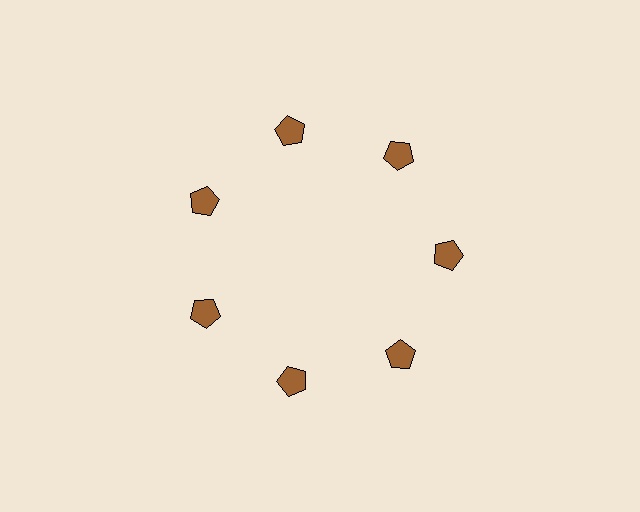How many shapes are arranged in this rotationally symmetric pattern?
There are 7 shapes, arranged in 7 groups of 1.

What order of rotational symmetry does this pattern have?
This pattern has 7-fold rotational symmetry.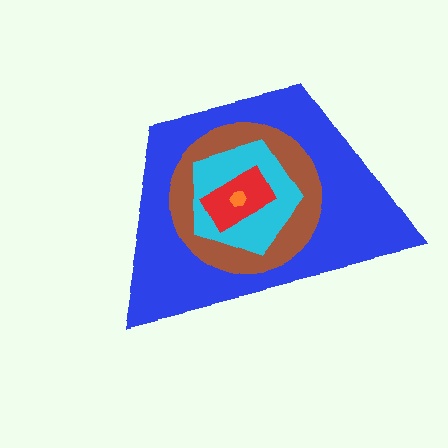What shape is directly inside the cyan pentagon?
The red rectangle.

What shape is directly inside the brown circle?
The cyan pentagon.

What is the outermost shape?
The blue trapezoid.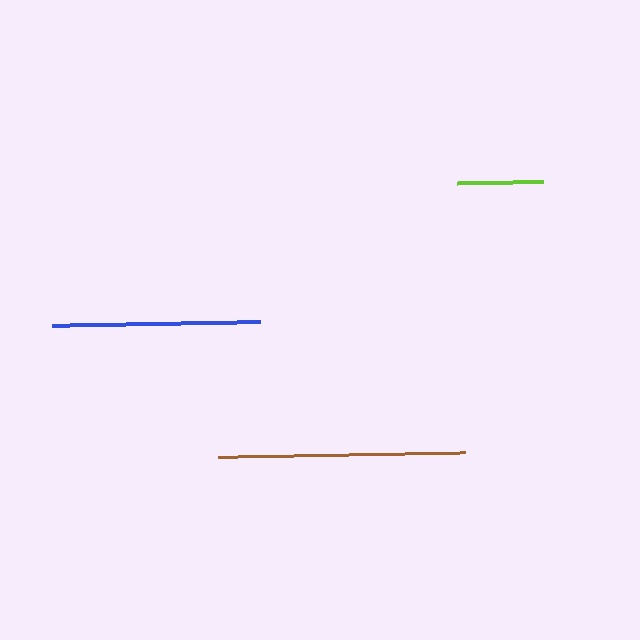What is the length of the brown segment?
The brown segment is approximately 247 pixels long.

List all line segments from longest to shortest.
From longest to shortest: brown, blue, lime.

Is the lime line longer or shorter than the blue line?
The blue line is longer than the lime line.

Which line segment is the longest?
The brown line is the longest at approximately 247 pixels.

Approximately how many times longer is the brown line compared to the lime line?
The brown line is approximately 2.9 times the length of the lime line.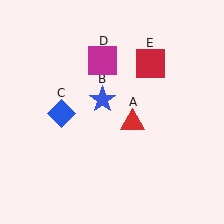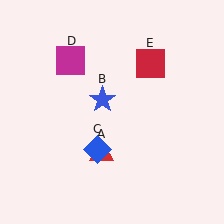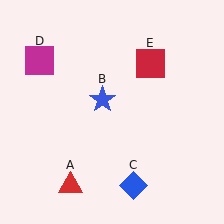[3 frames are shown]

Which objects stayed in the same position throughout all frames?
Blue star (object B) and red square (object E) remained stationary.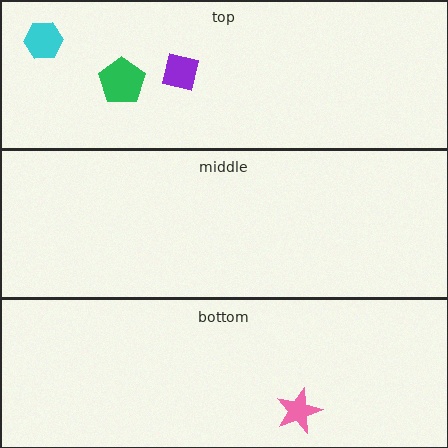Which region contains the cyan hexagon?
The top region.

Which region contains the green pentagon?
The top region.